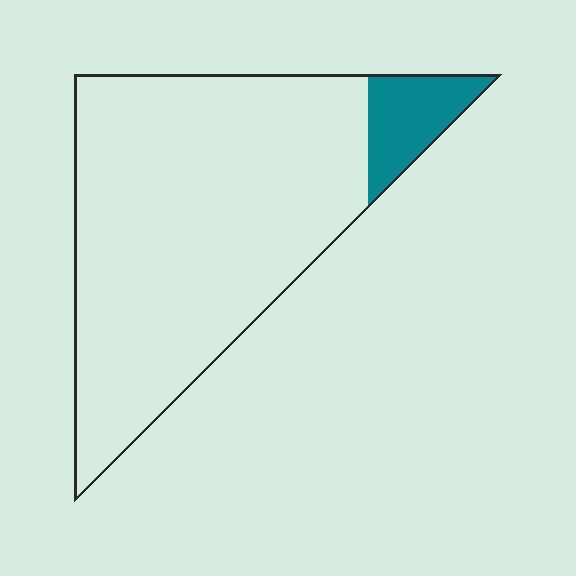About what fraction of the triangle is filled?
About one tenth (1/10).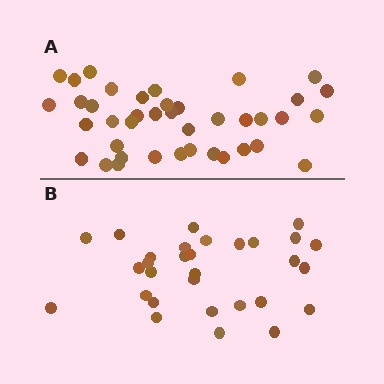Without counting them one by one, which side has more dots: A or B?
Region A (the top region) has more dots.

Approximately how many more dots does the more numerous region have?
Region A has roughly 10 or so more dots than region B.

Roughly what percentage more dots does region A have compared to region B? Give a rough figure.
About 35% more.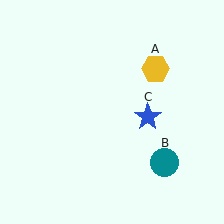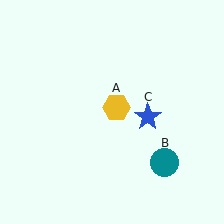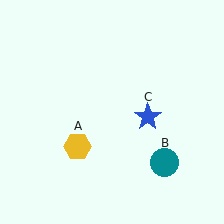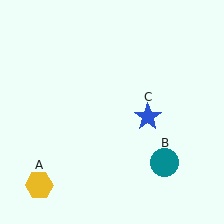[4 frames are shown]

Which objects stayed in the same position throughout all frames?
Teal circle (object B) and blue star (object C) remained stationary.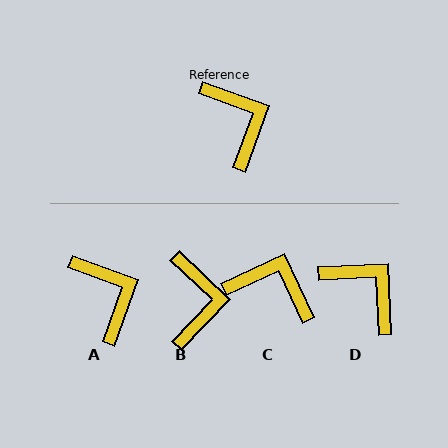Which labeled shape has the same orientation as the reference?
A.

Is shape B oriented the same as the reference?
No, it is off by about 24 degrees.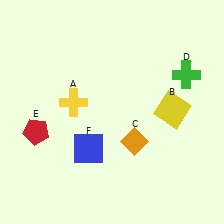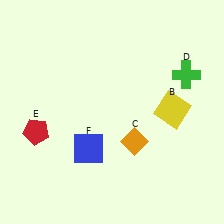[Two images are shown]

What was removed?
The yellow cross (A) was removed in Image 2.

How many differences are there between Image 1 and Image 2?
There is 1 difference between the two images.